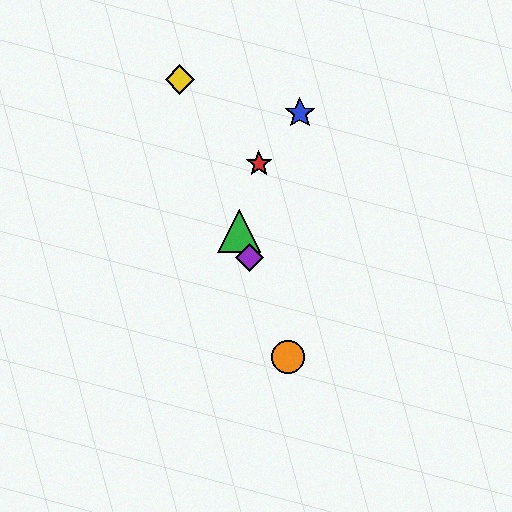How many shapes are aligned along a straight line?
4 shapes (the green triangle, the yellow diamond, the purple diamond, the orange circle) are aligned along a straight line.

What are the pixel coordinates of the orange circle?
The orange circle is at (288, 357).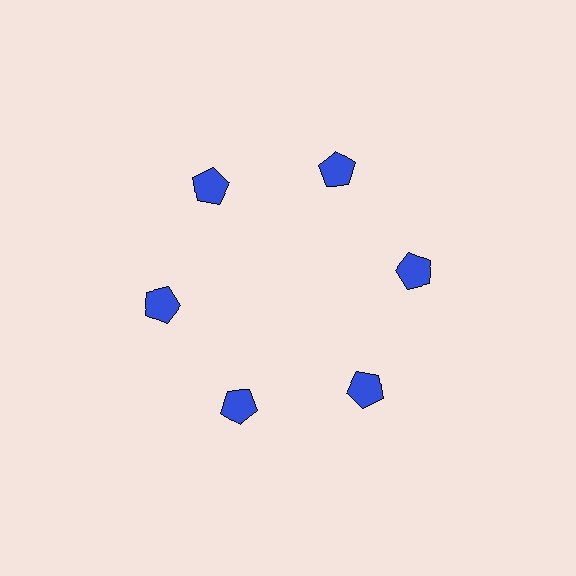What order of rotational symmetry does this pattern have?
This pattern has 6-fold rotational symmetry.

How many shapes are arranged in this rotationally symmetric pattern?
There are 6 shapes, arranged in 6 groups of 1.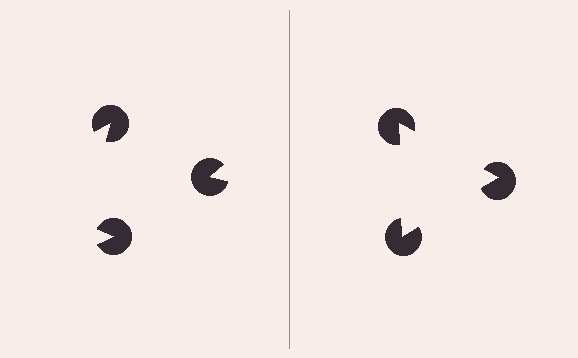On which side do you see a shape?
An illusory triangle appears on the right side. On the left side the wedge cuts are rotated, so no coherent shape forms.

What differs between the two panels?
The pac-man discs are positioned identically on both sides; only the wedge orientations differ. On the right they align to a triangle; on the left they are misaligned.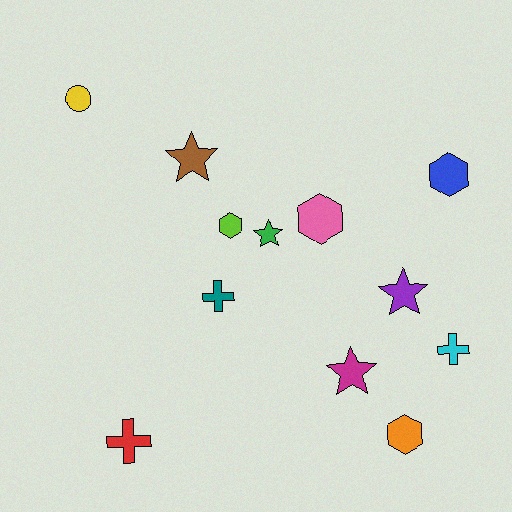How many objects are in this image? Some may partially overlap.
There are 12 objects.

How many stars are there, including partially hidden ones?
There are 4 stars.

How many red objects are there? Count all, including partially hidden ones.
There is 1 red object.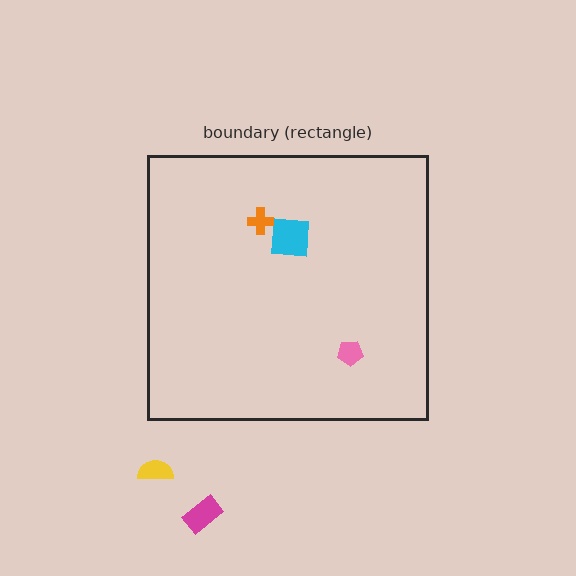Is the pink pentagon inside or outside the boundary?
Inside.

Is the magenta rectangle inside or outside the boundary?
Outside.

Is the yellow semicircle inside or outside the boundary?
Outside.